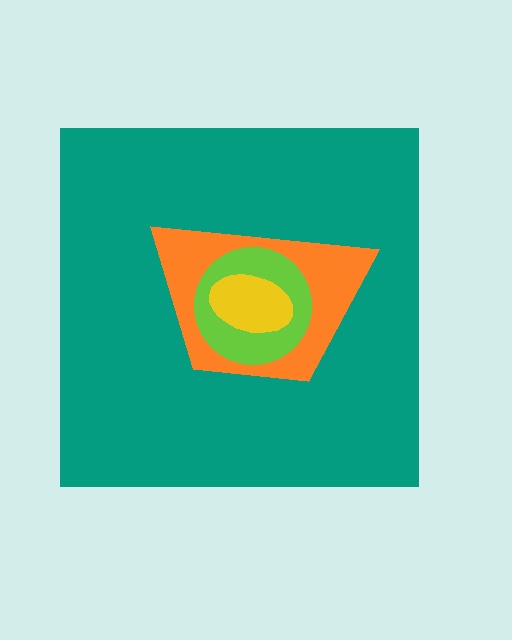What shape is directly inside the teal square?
The orange trapezoid.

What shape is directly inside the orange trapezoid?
The lime circle.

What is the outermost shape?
The teal square.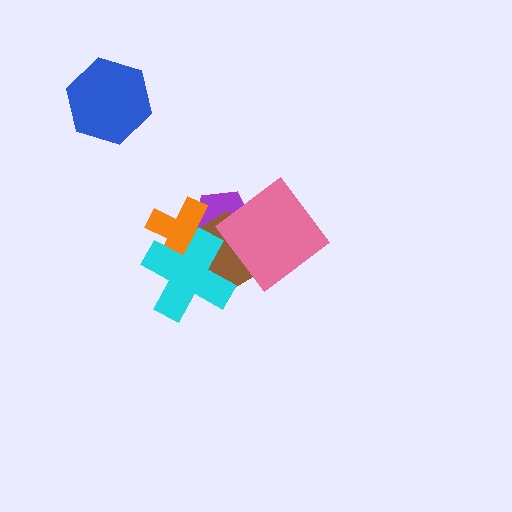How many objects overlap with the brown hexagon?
4 objects overlap with the brown hexagon.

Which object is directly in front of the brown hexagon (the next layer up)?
The orange cross is directly in front of the brown hexagon.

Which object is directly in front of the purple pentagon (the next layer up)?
The brown hexagon is directly in front of the purple pentagon.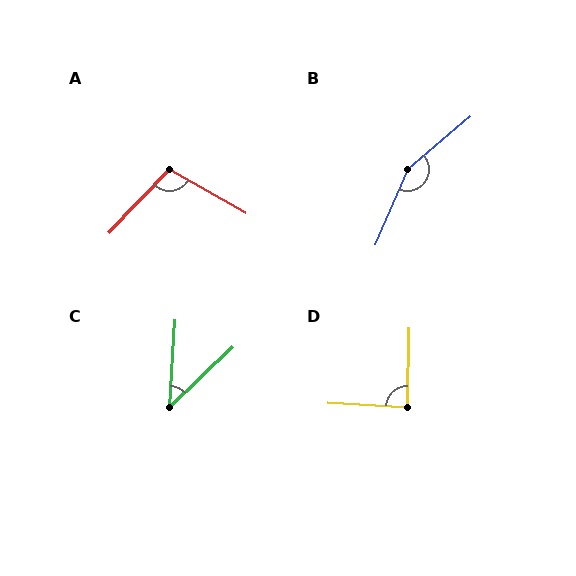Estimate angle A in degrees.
Approximately 104 degrees.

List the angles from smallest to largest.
C (43°), D (88°), A (104°), B (153°).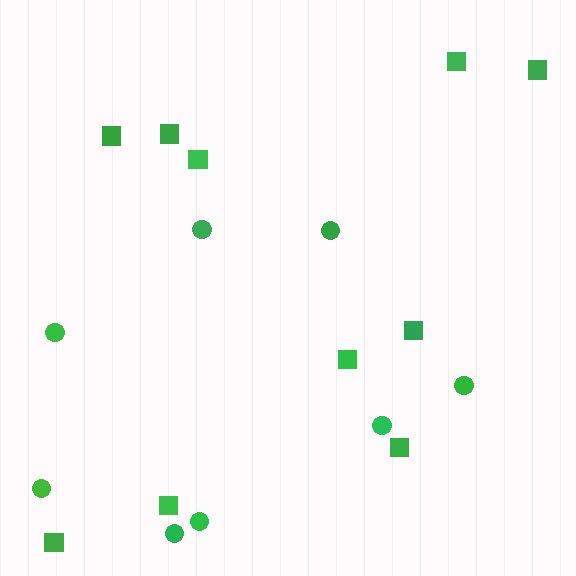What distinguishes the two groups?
There are 2 groups: one group of squares (10) and one group of circles (8).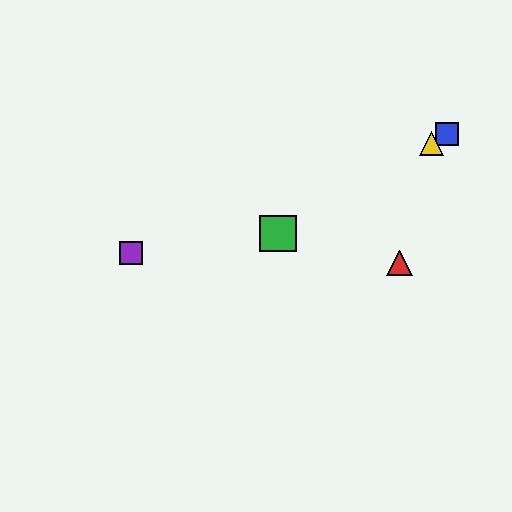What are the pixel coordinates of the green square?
The green square is at (278, 234).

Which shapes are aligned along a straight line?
The blue square, the green square, the yellow triangle are aligned along a straight line.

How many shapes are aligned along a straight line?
3 shapes (the blue square, the green square, the yellow triangle) are aligned along a straight line.